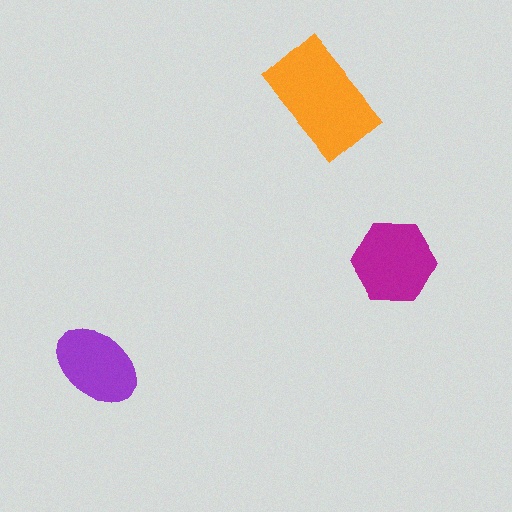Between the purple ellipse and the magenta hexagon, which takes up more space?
The magenta hexagon.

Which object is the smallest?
The purple ellipse.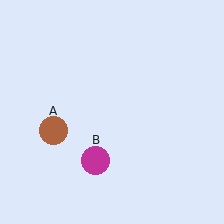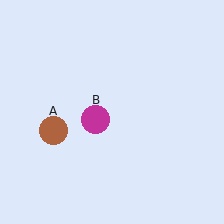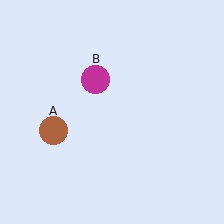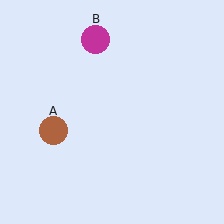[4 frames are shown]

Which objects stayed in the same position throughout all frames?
Brown circle (object A) remained stationary.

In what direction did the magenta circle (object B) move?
The magenta circle (object B) moved up.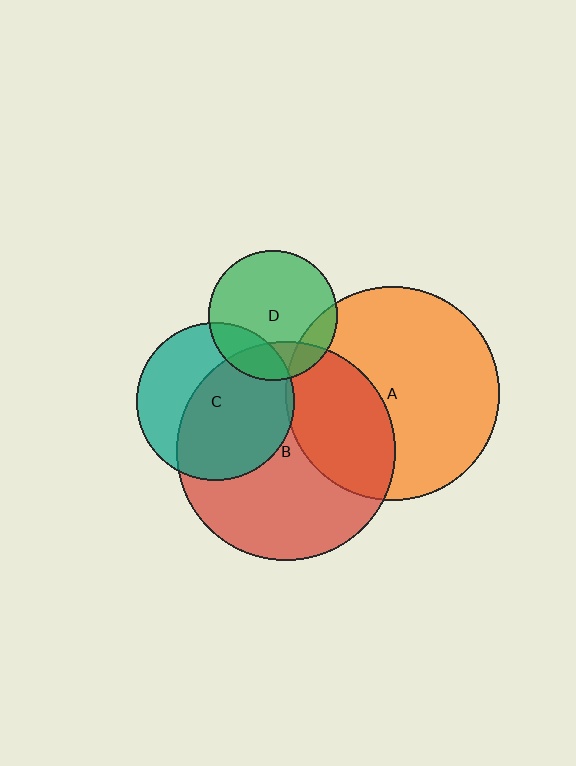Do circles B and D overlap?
Yes.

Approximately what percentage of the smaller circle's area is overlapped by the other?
Approximately 20%.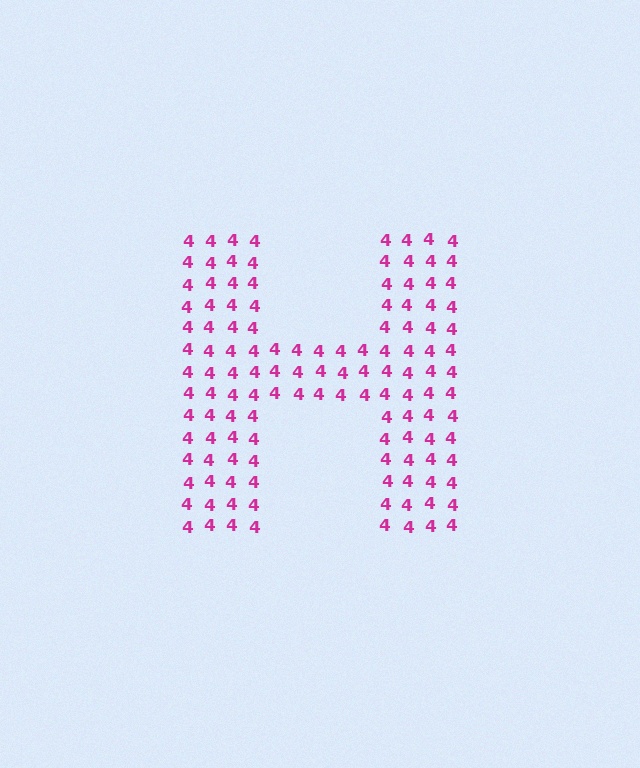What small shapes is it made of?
It is made of small digit 4's.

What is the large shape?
The large shape is the letter H.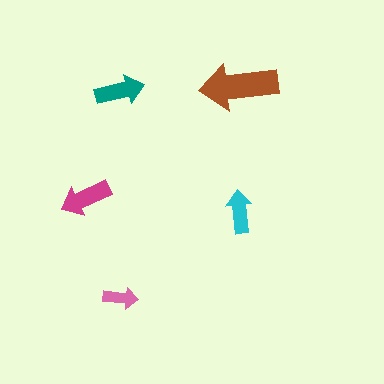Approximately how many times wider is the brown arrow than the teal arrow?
About 1.5 times wider.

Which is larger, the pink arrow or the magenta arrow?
The magenta one.